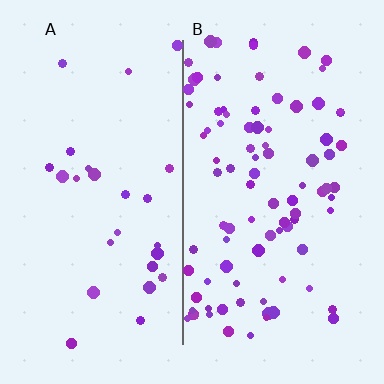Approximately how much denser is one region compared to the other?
Approximately 3.4× — region B over region A.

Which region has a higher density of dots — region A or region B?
B (the right).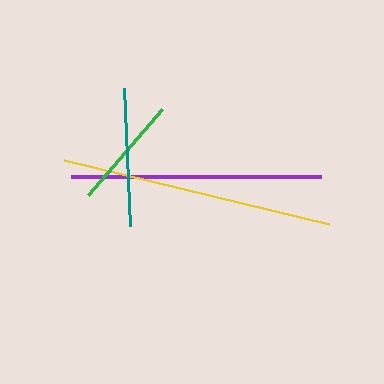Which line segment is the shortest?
The green line is the shortest at approximately 114 pixels.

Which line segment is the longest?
The yellow line is the longest at approximately 272 pixels.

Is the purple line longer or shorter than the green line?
The purple line is longer than the green line.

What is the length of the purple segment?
The purple segment is approximately 250 pixels long.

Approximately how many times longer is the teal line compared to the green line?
The teal line is approximately 1.2 times the length of the green line.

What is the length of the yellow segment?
The yellow segment is approximately 272 pixels long.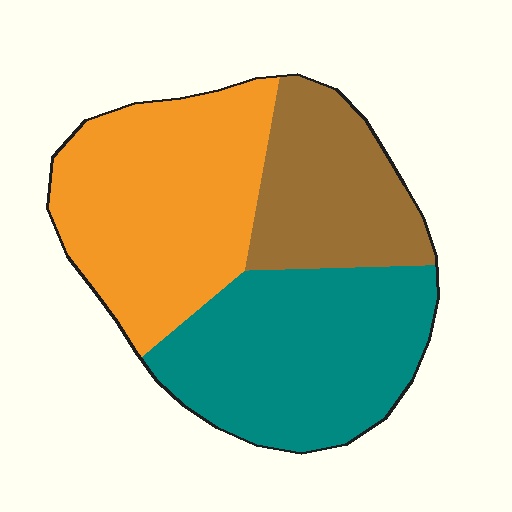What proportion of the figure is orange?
Orange covers around 40% of the figure.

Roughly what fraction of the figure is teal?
Teal takes up about three eighths (3/8) of the figure.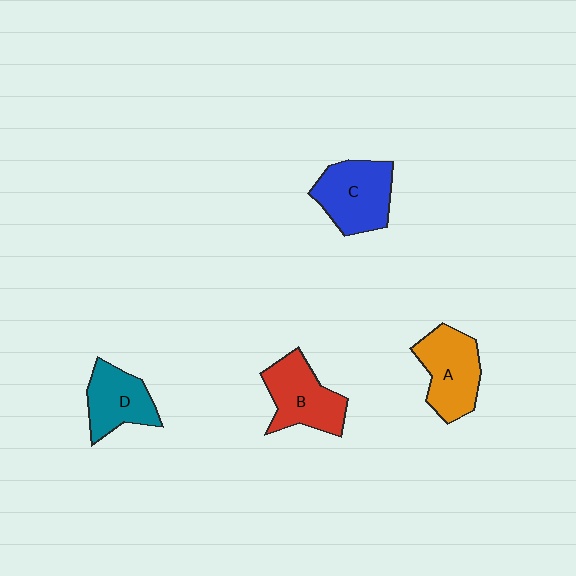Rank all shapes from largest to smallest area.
From largest to smallest: C (blue), A (orange), B (red), D (teal).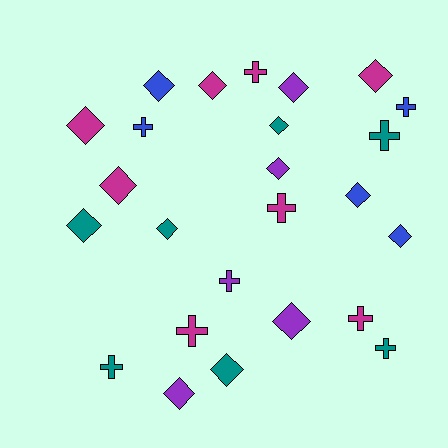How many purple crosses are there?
There is 1 purple cross.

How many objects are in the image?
There are 25 objects.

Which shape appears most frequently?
Diamond, with 15 objects.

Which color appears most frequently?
Magenta, with 8 objects.